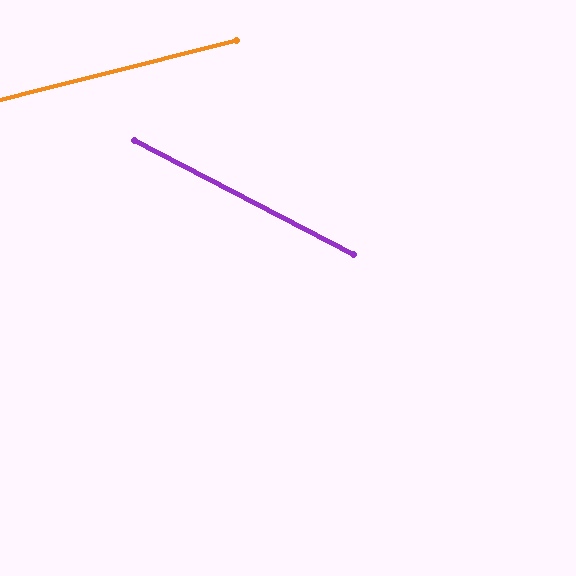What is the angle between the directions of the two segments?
Approximately 42 degrees.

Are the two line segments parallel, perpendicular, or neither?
Neither parallel nor perpendicular — they differ by about 42°.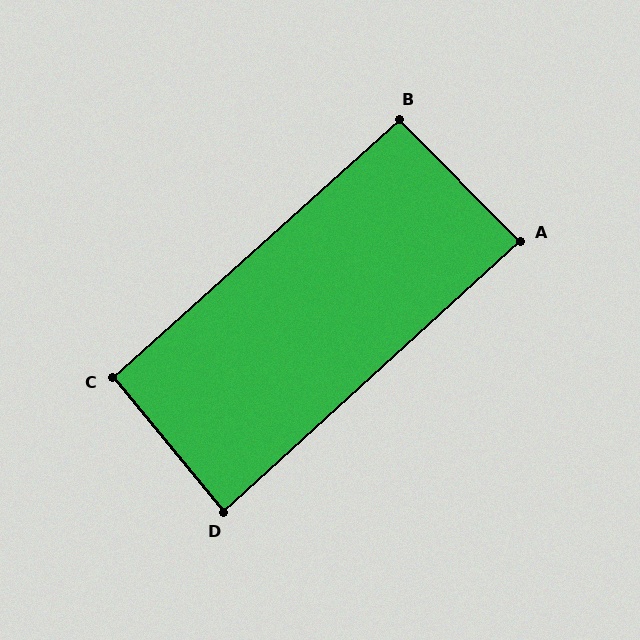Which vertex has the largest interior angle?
B, at approximately 93 degrees.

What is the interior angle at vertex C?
Approximately 92 degrees (approximately right).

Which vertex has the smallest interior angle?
D, at approximately 87 degrees.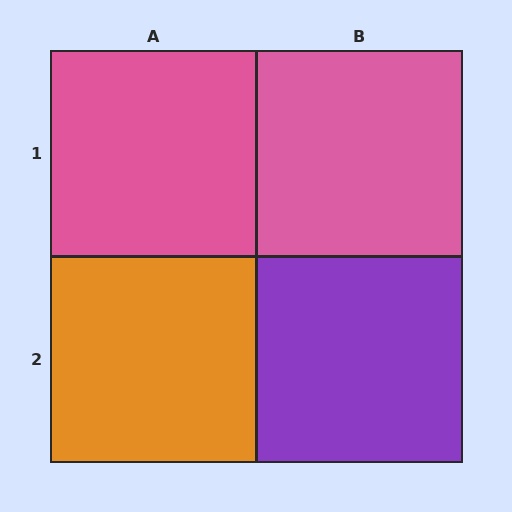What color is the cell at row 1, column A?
Pink.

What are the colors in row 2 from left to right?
Orange, purple.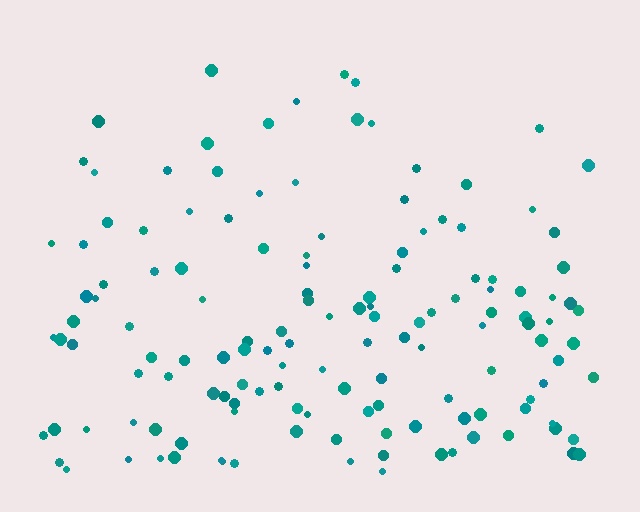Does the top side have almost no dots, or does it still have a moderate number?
Still a moderate number, just noticeably fewer than the bottom.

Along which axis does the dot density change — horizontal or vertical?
Vertical.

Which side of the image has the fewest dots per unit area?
The top.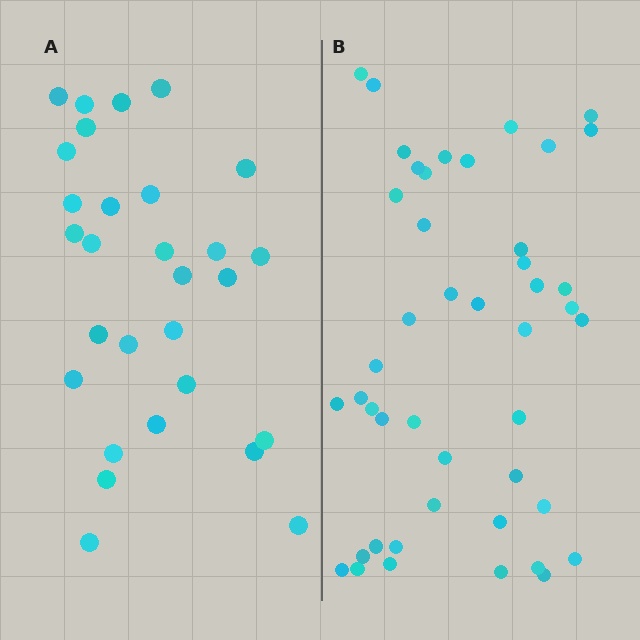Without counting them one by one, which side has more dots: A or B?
Region B (the right region) has more dots.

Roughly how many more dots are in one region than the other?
Region B has approximately 15 more dots than region A.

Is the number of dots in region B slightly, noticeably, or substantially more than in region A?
Region B has substantially more. The ratio is roughly 1.6 to 1.